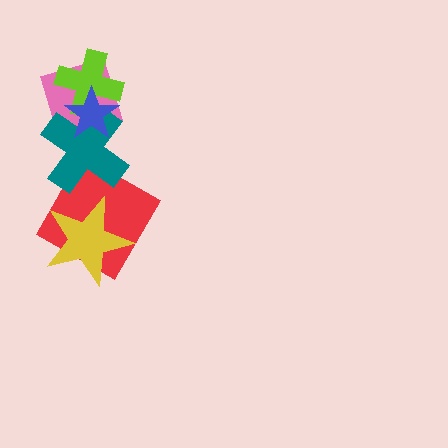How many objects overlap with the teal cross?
4 objects overlap with the teal cross.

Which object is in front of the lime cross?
The blue star is in front of the lime cross.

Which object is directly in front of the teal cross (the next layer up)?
The lime cross is directly in front of the teal cross.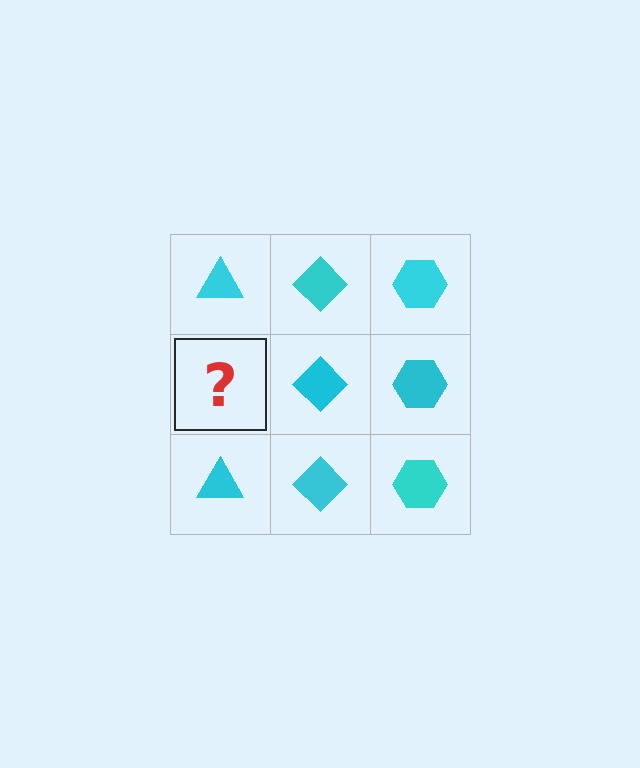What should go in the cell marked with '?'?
The missing cell should contain a cyan triangle.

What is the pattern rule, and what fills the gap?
The rule is that each column has a consistent shape. The gap should be filled with a cyan triangle.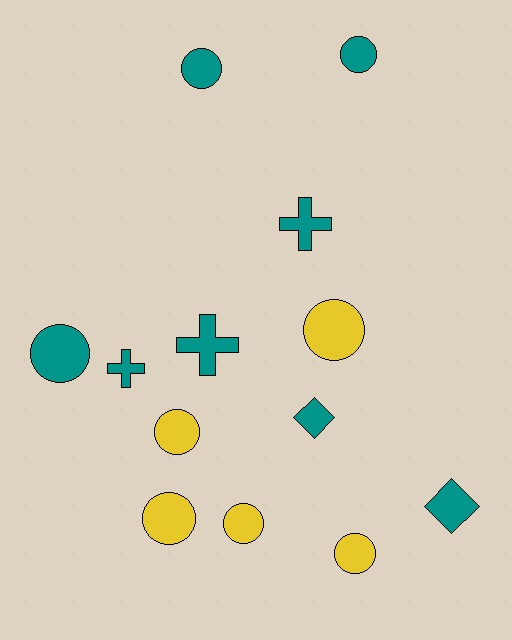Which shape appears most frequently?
Circle, with 8 objects.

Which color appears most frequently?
Teal, with 8 objects.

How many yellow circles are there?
There are 5 yellow circles.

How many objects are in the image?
There are 13 objects.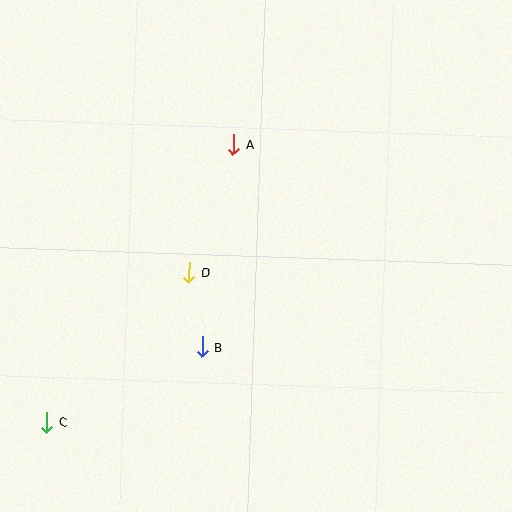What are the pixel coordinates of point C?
Point C is at (47, 422).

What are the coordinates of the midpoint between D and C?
The midpoint between D and C is at (118, 347).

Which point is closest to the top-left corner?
Point A is closest to the top-left corner.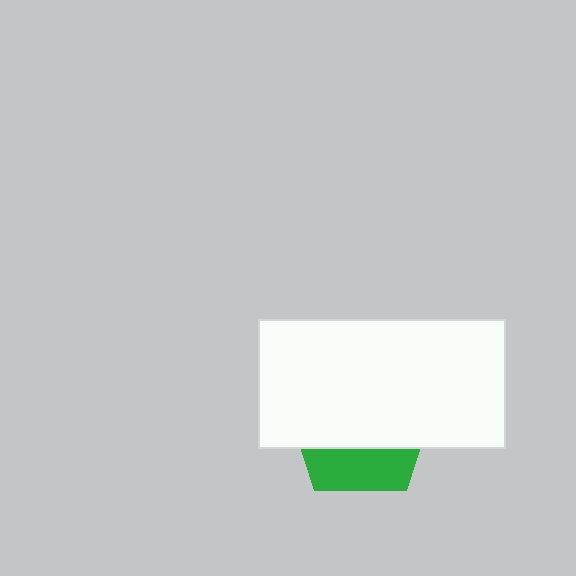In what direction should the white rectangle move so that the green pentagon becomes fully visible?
The white rectangle should move up. That is the shortest direction to clear the overlap and leave the green pentagon fully visible.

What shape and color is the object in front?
The object in front is a white rectangle.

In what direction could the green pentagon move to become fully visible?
The green pentagon could move down. That would shift it out from behind the white rectangle entirely.